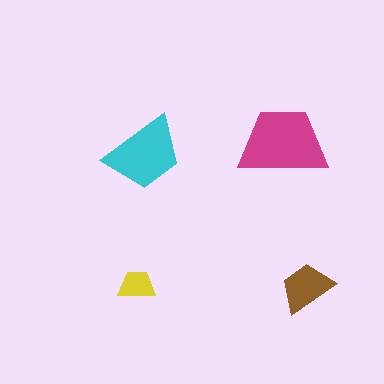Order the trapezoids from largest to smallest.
the magenta one, the cyan one, the brown one, the yellow one.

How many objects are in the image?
There are 4 objects in the image.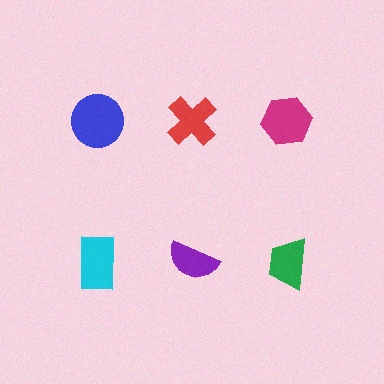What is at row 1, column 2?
A red cross.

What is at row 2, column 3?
A green trapezoid.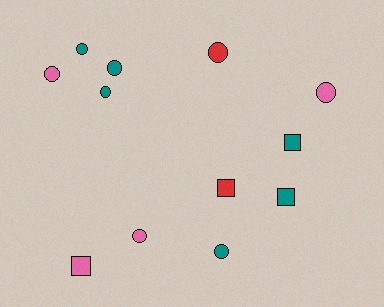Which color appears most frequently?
Teal, with 6 objects.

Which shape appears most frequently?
Circle, with 8 objects.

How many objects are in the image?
There are 12 objects.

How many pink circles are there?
There are 3 pink circles.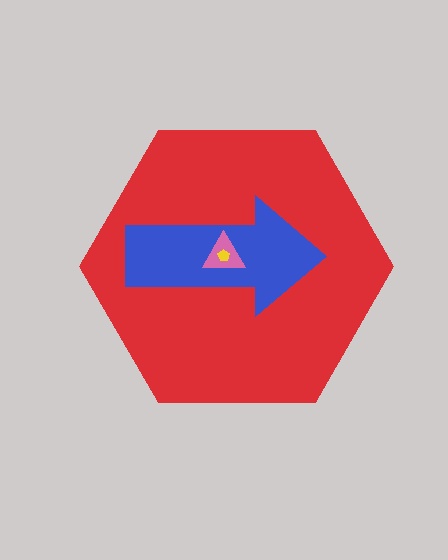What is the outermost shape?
The red hexagon.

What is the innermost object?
The yellow pentagon.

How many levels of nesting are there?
4.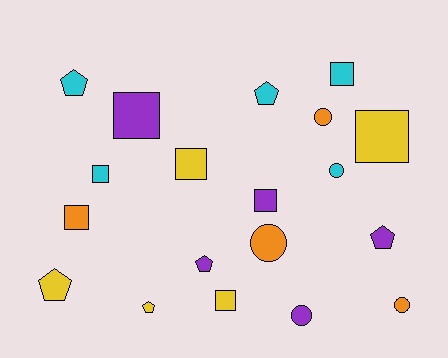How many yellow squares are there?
There are 3 yellow squares.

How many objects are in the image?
There are 19 objects.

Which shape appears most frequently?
Square, with 8 objects.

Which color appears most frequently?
Purple, with 5 objects.